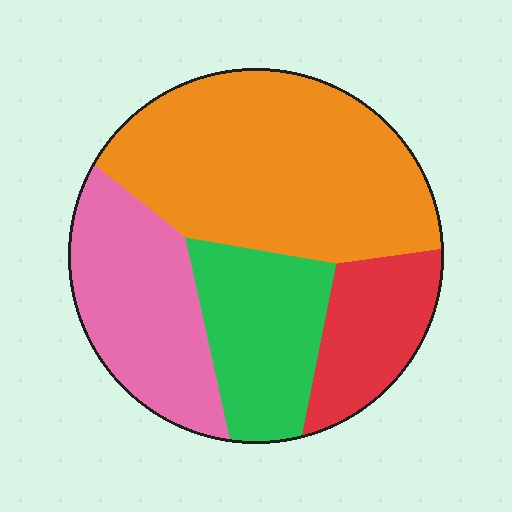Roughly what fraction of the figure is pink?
Pink covers around 25% of the figure.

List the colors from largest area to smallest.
From largest to smallest: orange, pink, green, red.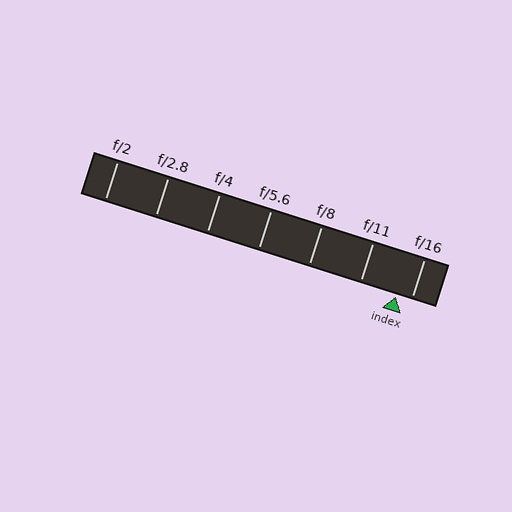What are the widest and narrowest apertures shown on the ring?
The widest aperture shown is f/2 and the narrowest is f/16.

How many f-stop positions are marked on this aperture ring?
There are 7 f-stop positions marked.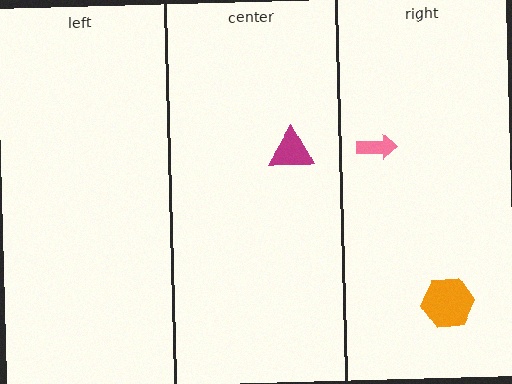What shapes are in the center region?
The magenta triangle.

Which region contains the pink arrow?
The right region.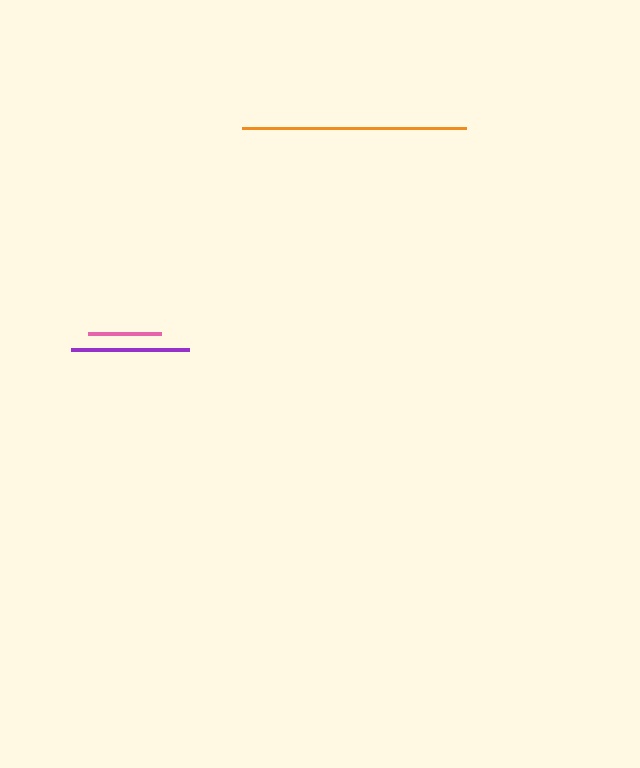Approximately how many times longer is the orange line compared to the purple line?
The orange line is approximately 1.9 times the length of the purple line.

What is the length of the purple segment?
The purple segment is approximately 118 pixels long.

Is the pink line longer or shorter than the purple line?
The purple line is longer than the pink line.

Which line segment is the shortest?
The pink line is the shortest at approximately 73 pixels.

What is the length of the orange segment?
The orange segment is approximately 224 pixels long.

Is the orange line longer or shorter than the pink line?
The orange line is longer than the pink line.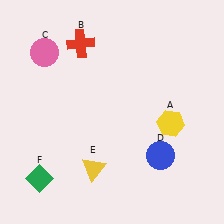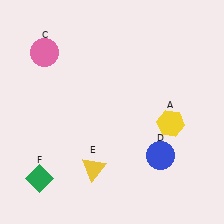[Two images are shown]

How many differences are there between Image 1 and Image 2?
There is 1 difference between the two images.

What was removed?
The red cross (B) was removed in Image 2.